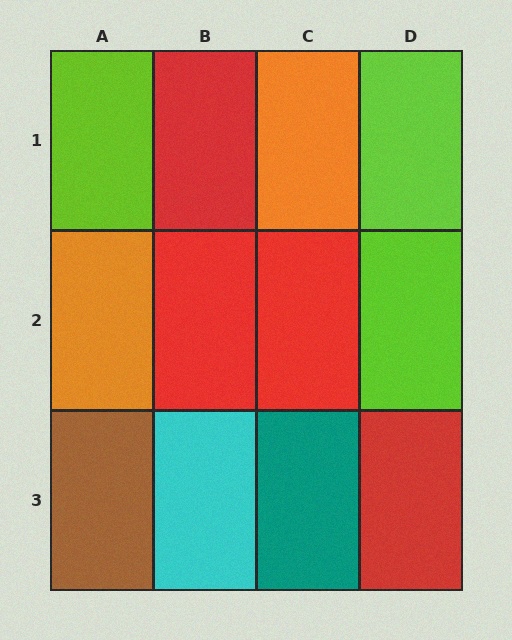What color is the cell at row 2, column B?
Red.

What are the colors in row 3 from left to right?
Brown, cyan, teal, red.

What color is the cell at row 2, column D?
Lime.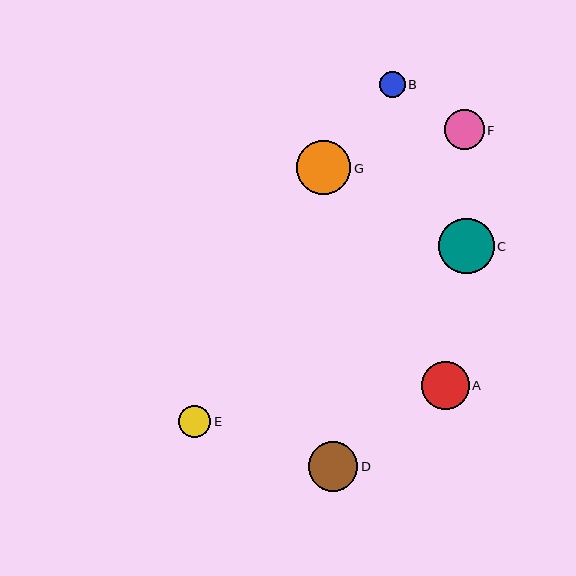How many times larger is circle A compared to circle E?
Circle A is approximately 1.5 times the size of circle E.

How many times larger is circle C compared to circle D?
Circle C is approximately 1.1 times the size of circle D.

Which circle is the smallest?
Circle B is the smallest with a size of approximately 26 pixels.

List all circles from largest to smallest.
From largest to smallest: C, G, D, A, F, E, B.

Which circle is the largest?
Circle C is the largest with a size of approximately 56 pixels.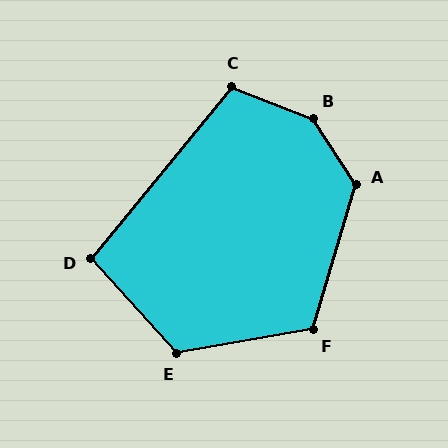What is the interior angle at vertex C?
Approximately 108 degrees (obtuse).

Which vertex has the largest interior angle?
B, at approximately 145 degrees.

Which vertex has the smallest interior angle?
D, at approximately 98 degrees.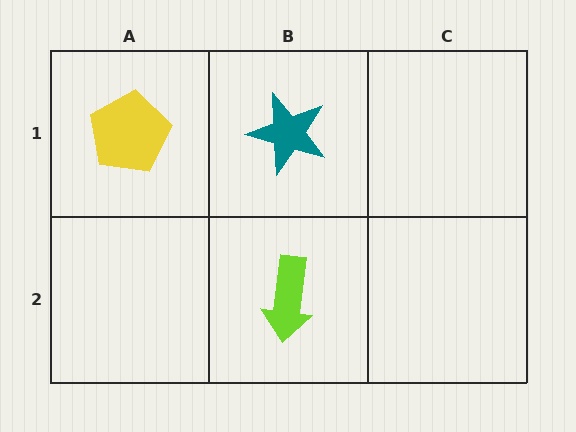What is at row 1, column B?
A teal star.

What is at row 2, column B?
A lime arrow.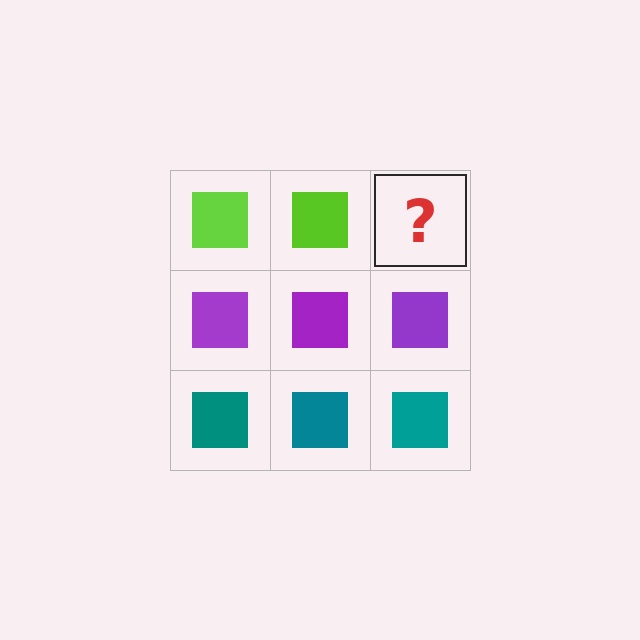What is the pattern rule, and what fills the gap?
The rule is that each row has a consistent color. The gap should be filled with a lime square.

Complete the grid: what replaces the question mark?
The question mark should be replaced with a lime square.